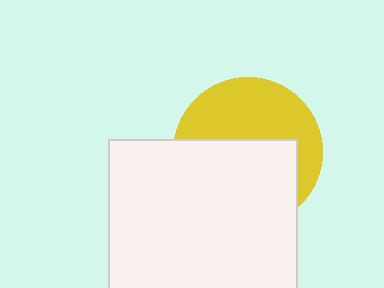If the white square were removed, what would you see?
You would see the complete yellow circle.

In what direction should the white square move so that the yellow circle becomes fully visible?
The white square should move down. That is the shortest direction to clear the overlap and leave the yellow circle fully visible.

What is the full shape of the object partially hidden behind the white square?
The partially hidden object is a yellow circle.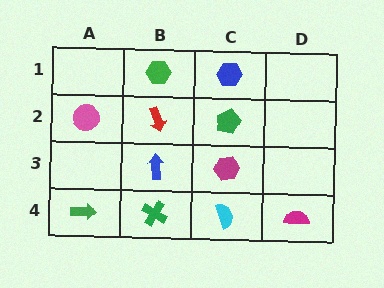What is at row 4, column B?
A green cross.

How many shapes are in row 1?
2 shapes.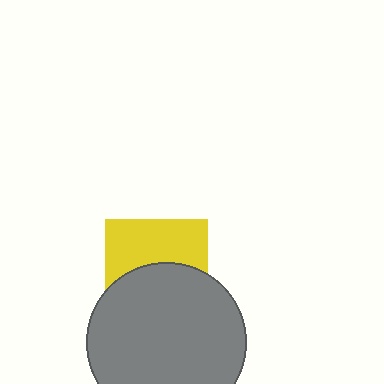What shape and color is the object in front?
The object in front is a gray circle.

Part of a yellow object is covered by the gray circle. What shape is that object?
It is a square.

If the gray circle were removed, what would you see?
You would see the complete yellow square.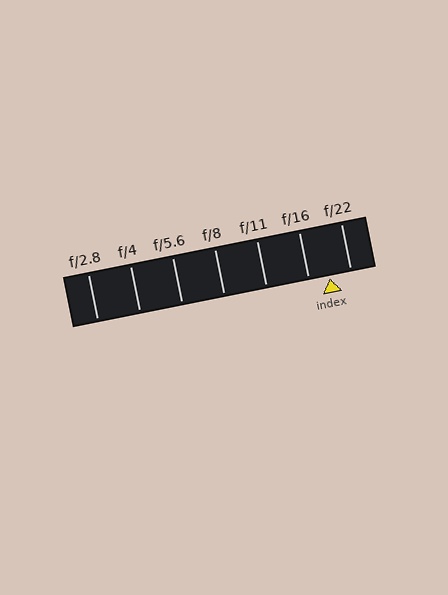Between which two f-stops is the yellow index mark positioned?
The index mark is between f/16 and f/22.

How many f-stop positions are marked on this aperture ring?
There are 7 f-stop positions marked.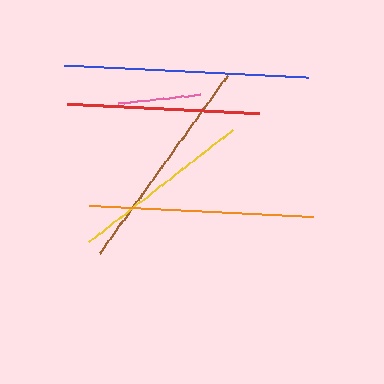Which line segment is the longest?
The blue line is the longest at approximately 245 pixels.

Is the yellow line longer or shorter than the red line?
The red line is longer than the yellow line.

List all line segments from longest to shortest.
From longest to shortest: blue, orange, brown, red, yellow, pink.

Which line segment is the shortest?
The pink line is the shortest at approximately 82 pixels.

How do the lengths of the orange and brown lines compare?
The orange and brown lines are approximately the same length.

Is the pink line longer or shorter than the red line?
The red line is longer than the pink line.